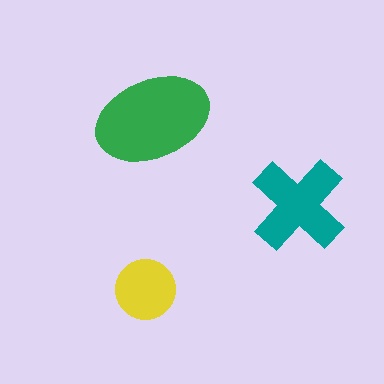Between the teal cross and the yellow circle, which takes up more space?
The teal cross.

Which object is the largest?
The green ellipse.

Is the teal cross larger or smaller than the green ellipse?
Smaller.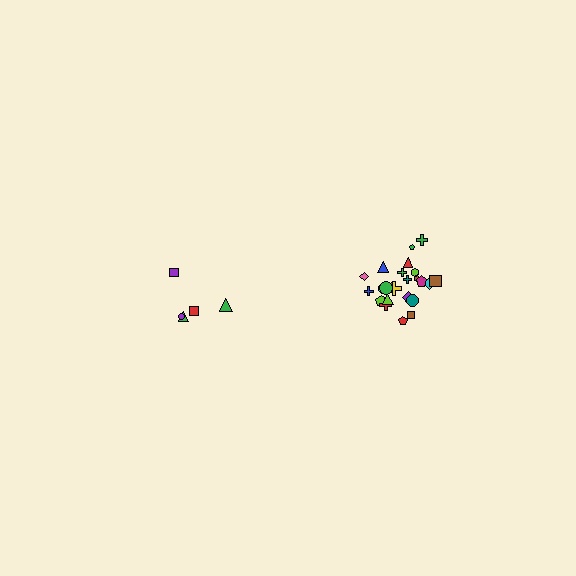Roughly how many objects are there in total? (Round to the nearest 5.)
Roughly 30 objects in total.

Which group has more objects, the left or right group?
The right group.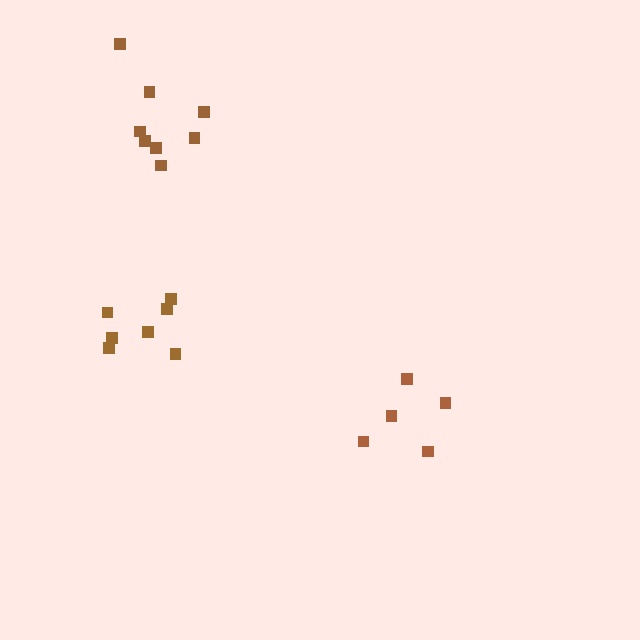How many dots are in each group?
Group 1: 7 dots, Group 2: 5 dots, Group 3: 8 dots (20 total).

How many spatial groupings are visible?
There are 3 spatial groupings.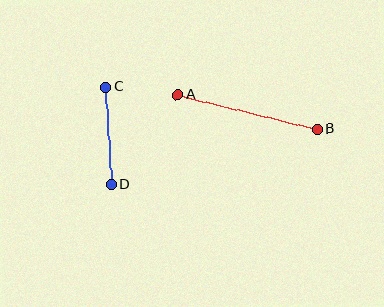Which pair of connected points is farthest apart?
Points A and B are farthest apart.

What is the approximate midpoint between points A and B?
The midpoint is at approximately (248, 112) pixels.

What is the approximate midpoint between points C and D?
The midpoint is at approximately (108, 136) pixels.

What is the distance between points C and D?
The distance is approximately 97 pixels.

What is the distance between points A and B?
The distance is approximately 144 pixels.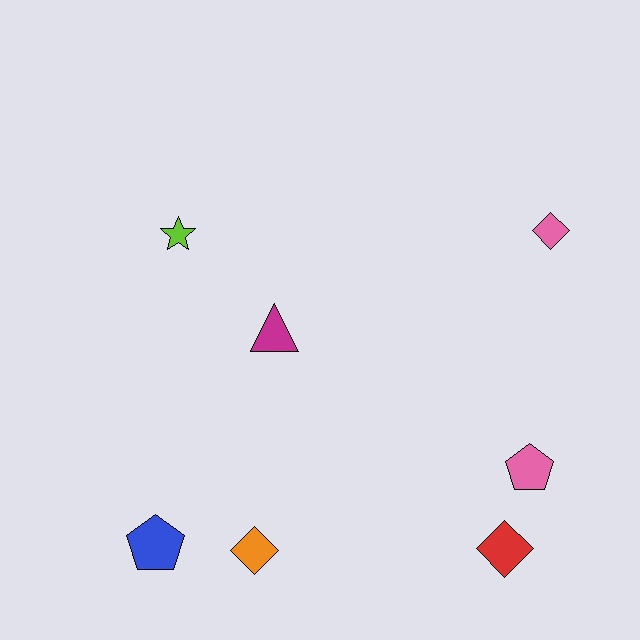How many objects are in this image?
There are 7 objects.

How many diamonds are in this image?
There are 3 diamonds.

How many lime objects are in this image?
There is 1 lime object.